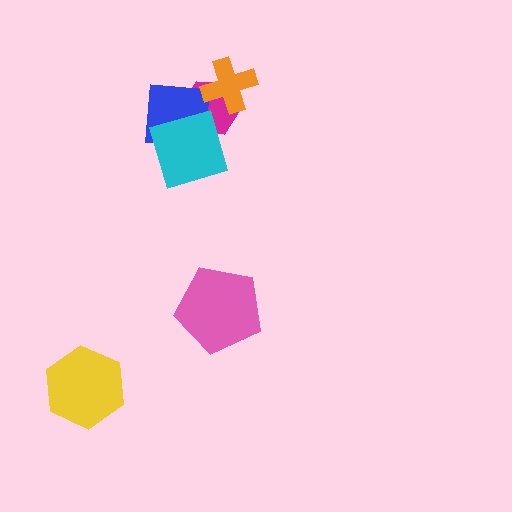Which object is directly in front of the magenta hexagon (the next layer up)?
The blue square is directly in front of the magenta hexagon.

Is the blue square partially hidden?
Yes, it is partially covered by another shape.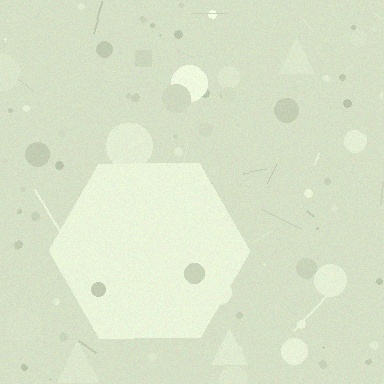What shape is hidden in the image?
A hexagon is hidden in the image.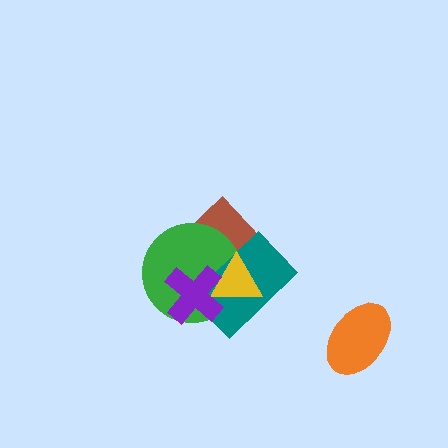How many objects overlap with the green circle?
4 objects overlap with the green circle.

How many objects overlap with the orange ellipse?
0 objects overlap with the orange ellipse.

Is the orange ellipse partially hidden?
No, no other shape covers it.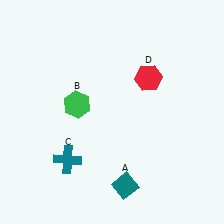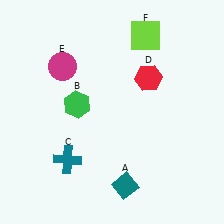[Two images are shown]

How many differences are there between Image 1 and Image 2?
There are 2 differences between the two images.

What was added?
A magenta circle (E), a lime square (F) were added in Image 2.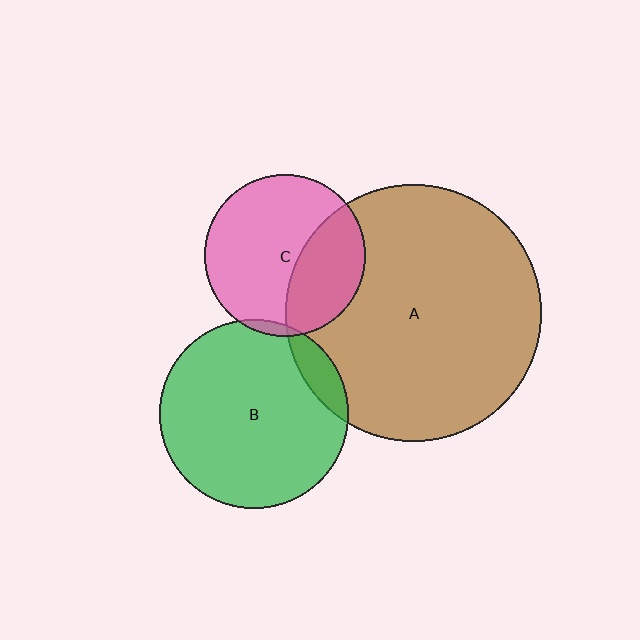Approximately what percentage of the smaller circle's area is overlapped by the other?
Approximately 5%.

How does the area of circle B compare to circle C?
Approximately 1.4 times.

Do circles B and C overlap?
Yes.